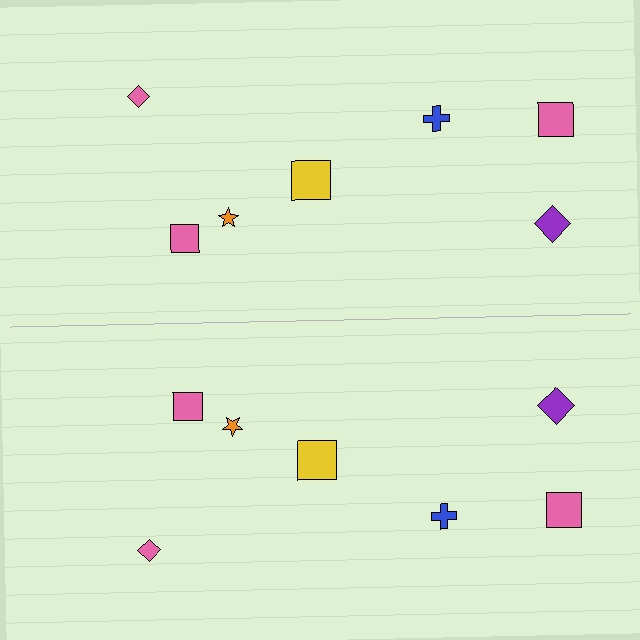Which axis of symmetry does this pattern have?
The pattern has a horizontal axis of symmetry running through the center of the image.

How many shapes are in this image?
There are 14 shapes in this image.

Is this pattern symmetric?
Yes, this pattern has bilateral (reflection) symmetry.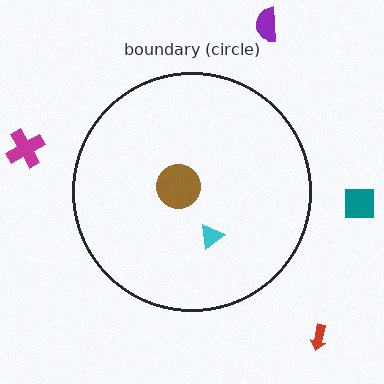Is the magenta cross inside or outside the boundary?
Outside.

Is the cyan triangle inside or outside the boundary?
Inside.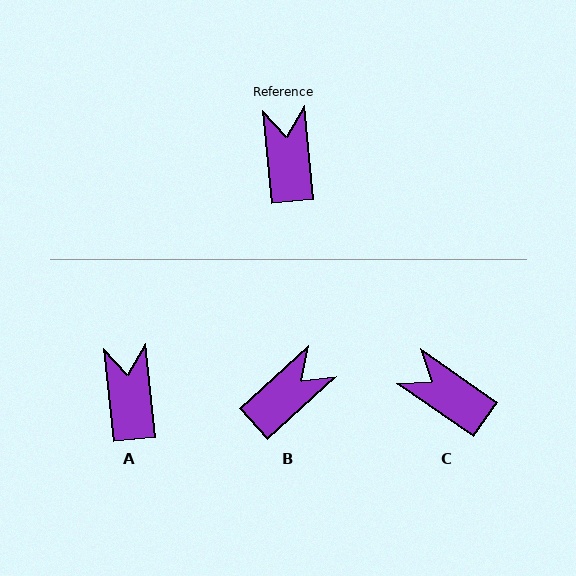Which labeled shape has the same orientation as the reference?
A.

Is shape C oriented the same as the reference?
No, it is off by about 49 degrees.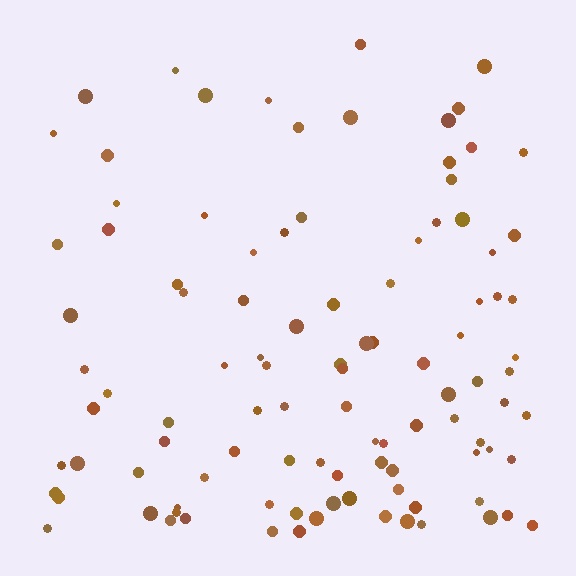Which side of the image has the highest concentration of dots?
The bottom.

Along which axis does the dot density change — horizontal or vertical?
Vertical.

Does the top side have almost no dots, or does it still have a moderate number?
Still a moderate number, just noticeably fewer than the bottom.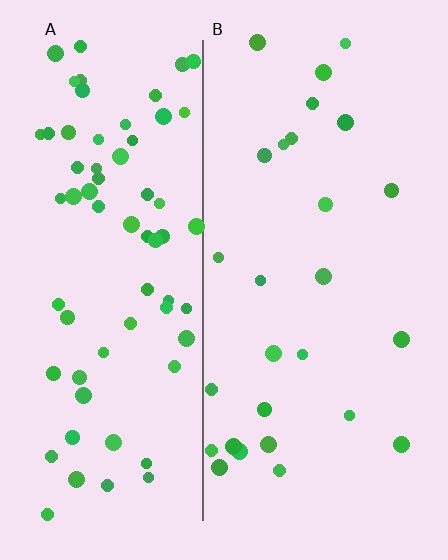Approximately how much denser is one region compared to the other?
Approximately 2.5× — region A over region B.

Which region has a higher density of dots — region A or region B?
A (the left).